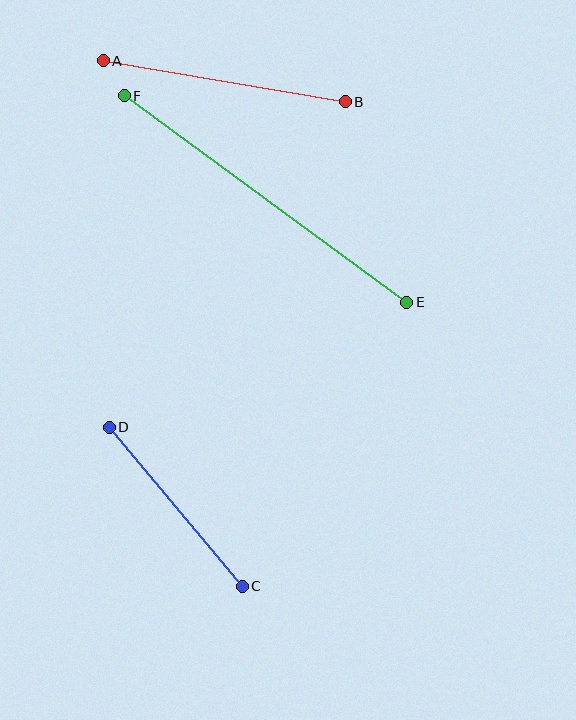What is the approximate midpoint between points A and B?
The midpoint is at approximately (224, 81) pixels.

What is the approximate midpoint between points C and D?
The midpoint is at approximately (176, 507) pixels.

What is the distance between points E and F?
The distance is approximately 350 pixels.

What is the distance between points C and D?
The distance is approximately 207 pixels.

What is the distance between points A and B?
The distance is approximately 246 pixels.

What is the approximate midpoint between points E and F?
The midpoint is at approximately (265, 199) pixels.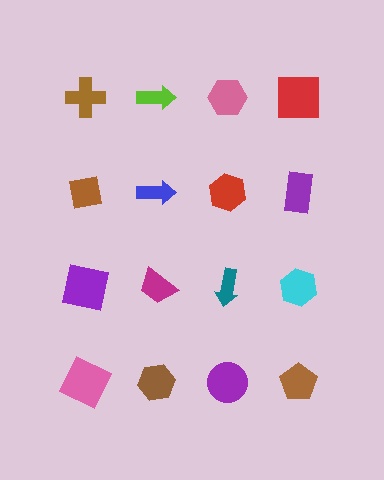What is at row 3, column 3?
A teal arrow.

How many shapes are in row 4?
4 shapes.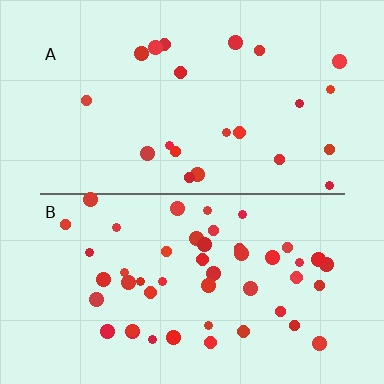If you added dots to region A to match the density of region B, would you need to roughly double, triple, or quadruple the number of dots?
Approximately double.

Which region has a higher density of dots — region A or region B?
B (the bottom).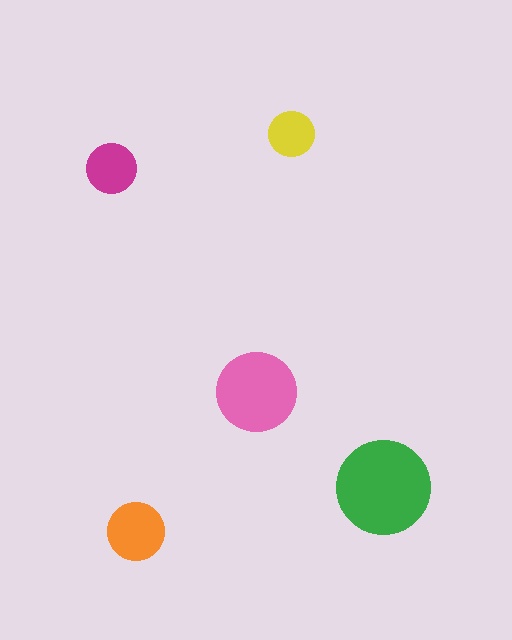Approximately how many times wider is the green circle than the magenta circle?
About 2 times wider.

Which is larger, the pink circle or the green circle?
The green one.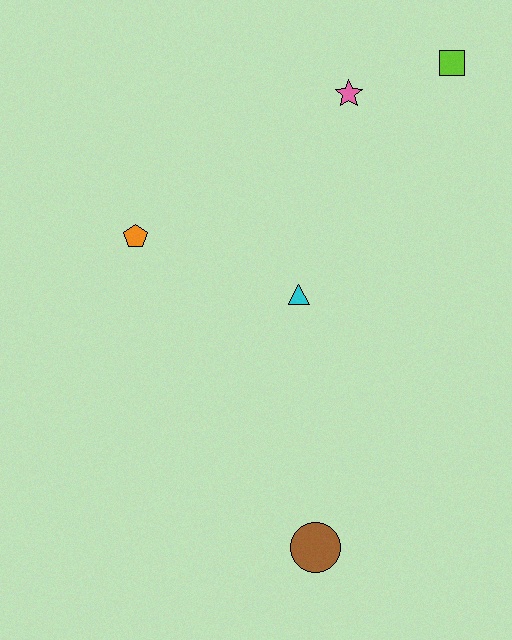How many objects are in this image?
There are 5 objects.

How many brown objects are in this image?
There is 1 brown object.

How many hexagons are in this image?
There are no hexagons.